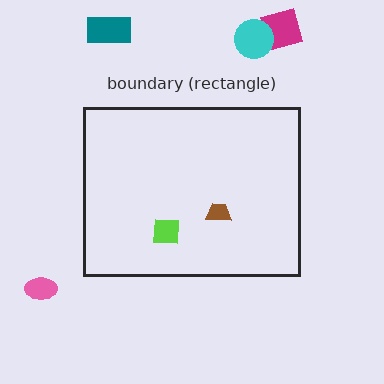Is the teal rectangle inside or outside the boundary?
Outside.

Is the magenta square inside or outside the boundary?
Outside.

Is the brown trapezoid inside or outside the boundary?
Inside.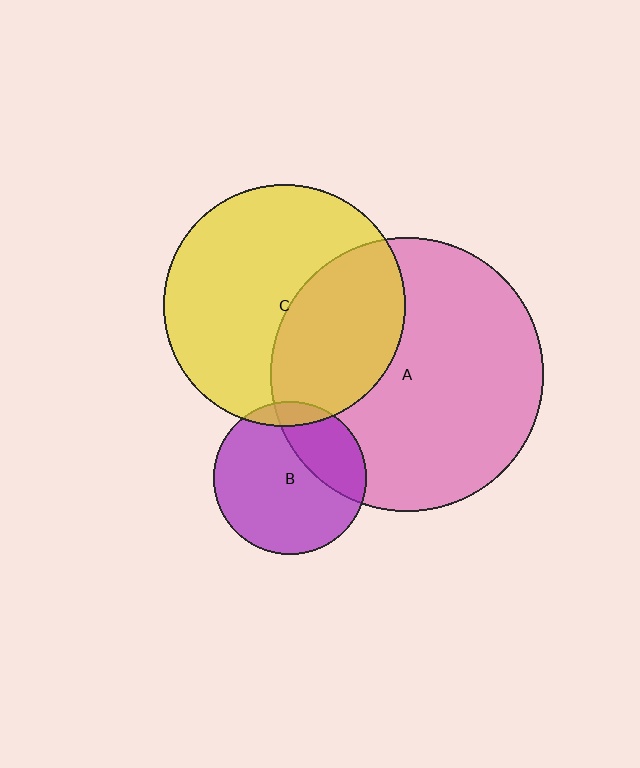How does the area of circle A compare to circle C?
Approximately 1.3 times.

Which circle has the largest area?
Circle A (pink).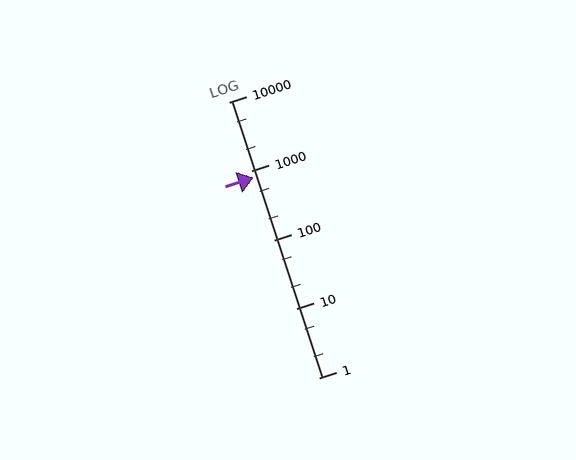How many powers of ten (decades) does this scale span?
The scale spans 4 decades, from 1 to 10000.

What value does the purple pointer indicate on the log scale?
The pointer indicates approximately 810.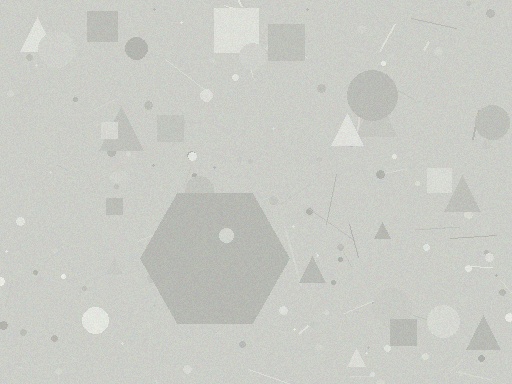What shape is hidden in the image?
A hexagon is hidden in the image.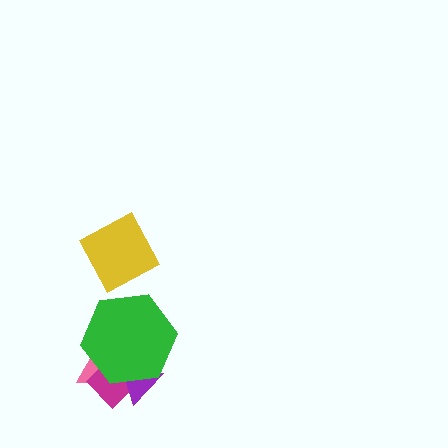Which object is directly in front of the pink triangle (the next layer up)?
The magenta diamond is directly in front of the pink triangle.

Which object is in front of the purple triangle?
The green hexagon is in front of the purple triangle.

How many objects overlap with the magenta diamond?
3 objects overlap with the magenta diamond.